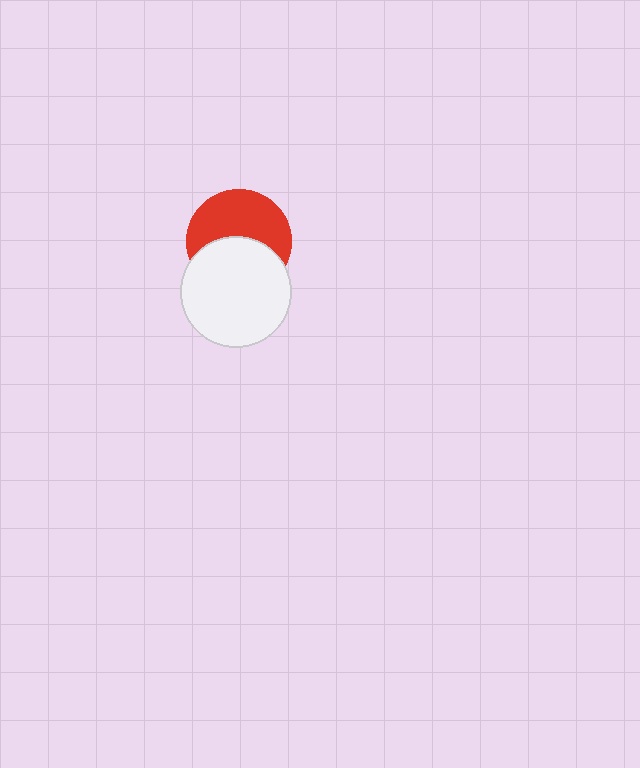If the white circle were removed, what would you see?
You would see the complete red circle.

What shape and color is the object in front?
The object in front is a white circle.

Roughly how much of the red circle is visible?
About half of it is visible (roughly 55%).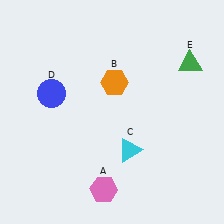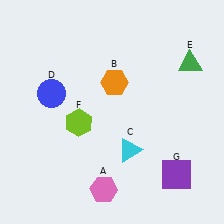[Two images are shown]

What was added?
A lime hexagon (F), a purple square (G) were added in Image 2.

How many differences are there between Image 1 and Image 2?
There are 2 differences between the two images.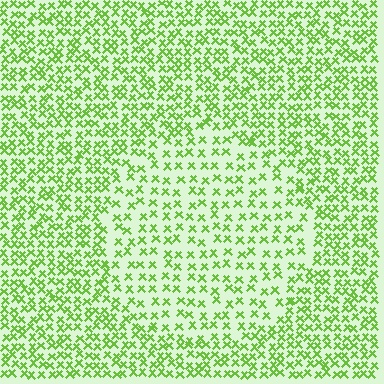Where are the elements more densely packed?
The elements are more densely packed outside the circle boundary.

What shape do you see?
I see a circle.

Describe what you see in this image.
The image contains small lime elements arranged at two different densities. A circle-shaped region is visible where the elements are less densely packed than the surrounding area.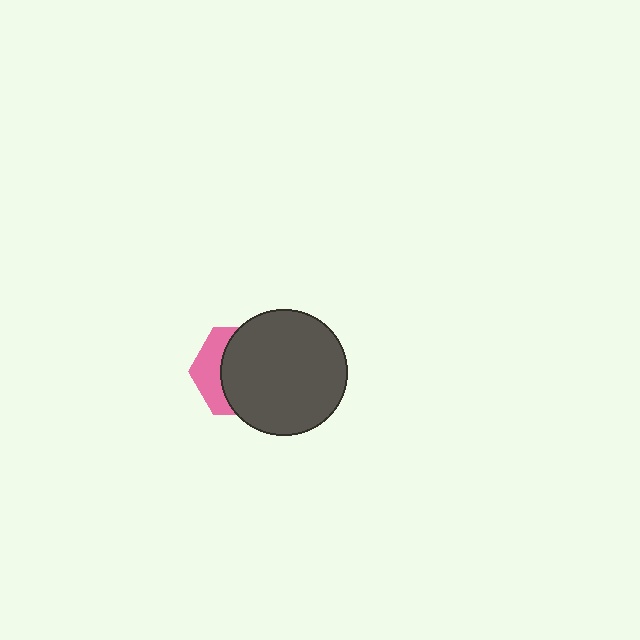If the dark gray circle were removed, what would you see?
You would see the complete pink hexagon.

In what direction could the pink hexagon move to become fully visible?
The pink hexagon could move left. That would shift it out from behind the dark gray circle entirely.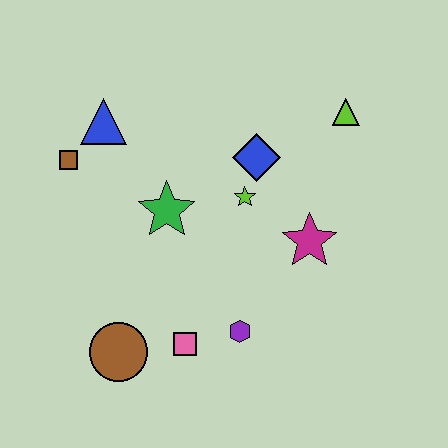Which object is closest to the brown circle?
The pink square is closest to the brown circle.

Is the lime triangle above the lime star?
Yes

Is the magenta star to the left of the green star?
No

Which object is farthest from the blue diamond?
The brown circle is farthest from the blue diamond.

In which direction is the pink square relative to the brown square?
The pink square is below the brown square.